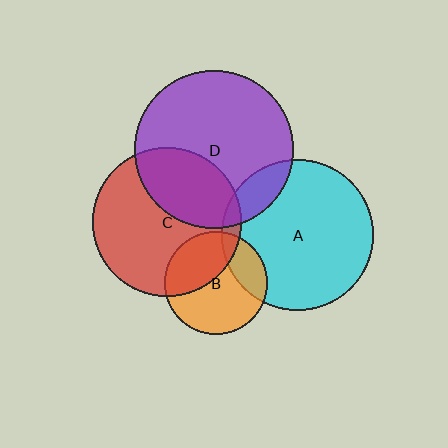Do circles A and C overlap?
Yes.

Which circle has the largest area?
Circle D (purple).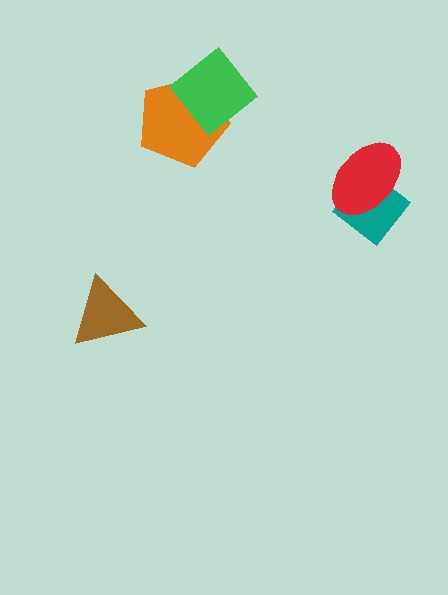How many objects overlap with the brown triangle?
0 objects overlap with the brown triangle.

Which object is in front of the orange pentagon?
The green diamond is in front of the orange pentagon.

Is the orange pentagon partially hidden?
Yes, it is partially covered by another shape.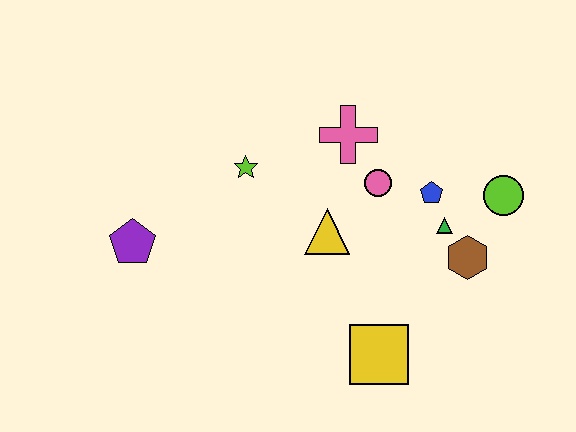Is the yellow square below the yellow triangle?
Yes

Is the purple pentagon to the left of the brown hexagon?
Yes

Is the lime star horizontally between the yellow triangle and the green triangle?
No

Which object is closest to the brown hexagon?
The green triangle is closest to the brown hexagon.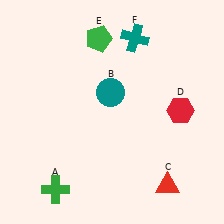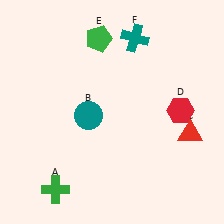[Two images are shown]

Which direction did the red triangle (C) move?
The red triangle (C) moved up.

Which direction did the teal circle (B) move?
The teal circle (B) moved down.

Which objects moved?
The objects that moved are: the teal circle (B), the red triangle (C).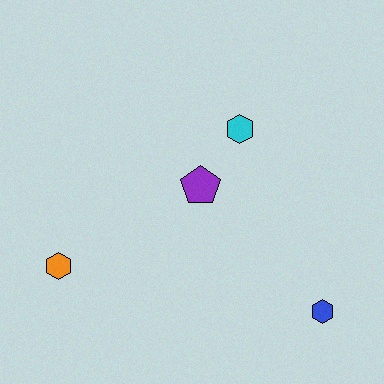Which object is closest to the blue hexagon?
The purple pentagon is closest to the blue hexagon.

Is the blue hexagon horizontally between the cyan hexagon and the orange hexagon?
No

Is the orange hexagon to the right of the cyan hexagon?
No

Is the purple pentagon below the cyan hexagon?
Yes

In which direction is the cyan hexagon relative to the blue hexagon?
The cyan hexagon is above the blue hexagon.